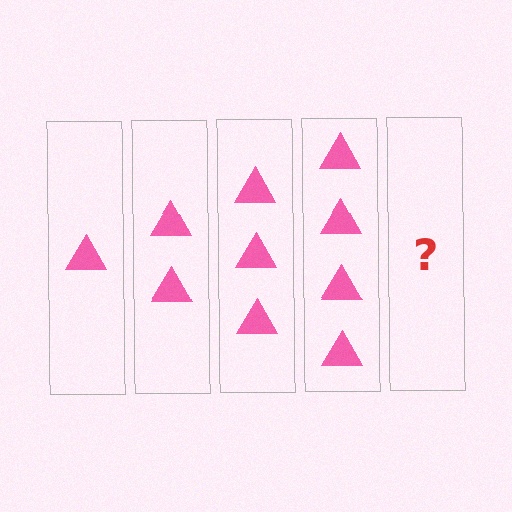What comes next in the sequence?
The next element should be 5 triangles.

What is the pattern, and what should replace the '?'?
The pattern is that each step adds one more triangle. The '?' should be 5 triangles.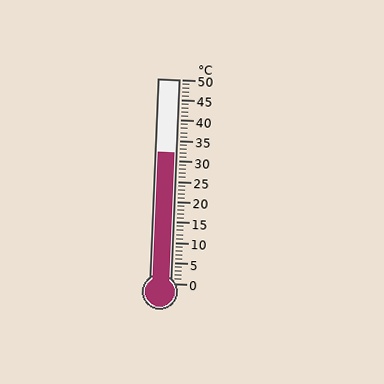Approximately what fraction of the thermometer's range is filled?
The thermometer is filled to approximately 65% of its range.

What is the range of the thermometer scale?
The thermometer scale ranges from 0°C to 50°C.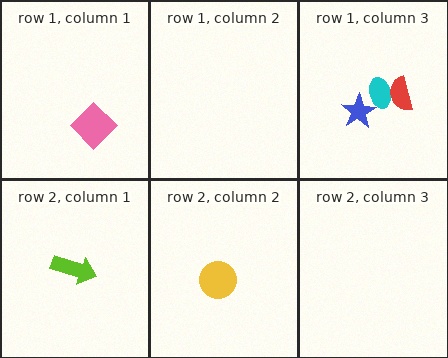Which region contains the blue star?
The row 1, column 3 region.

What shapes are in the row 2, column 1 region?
The lime arrow.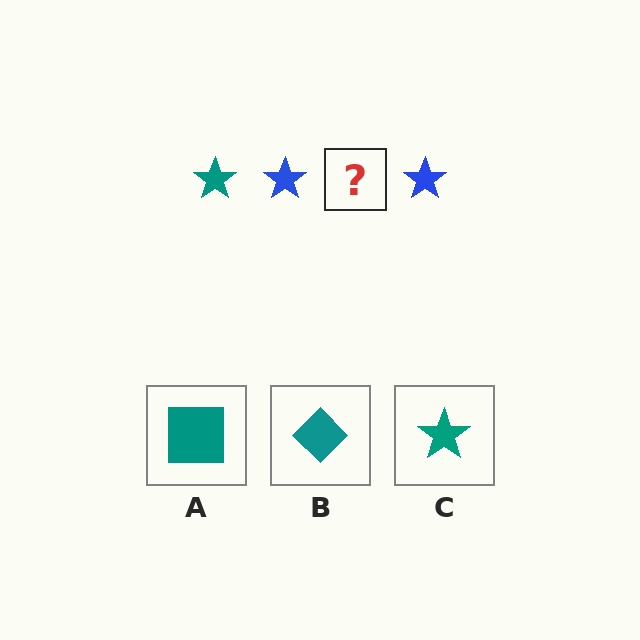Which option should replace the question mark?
Option C.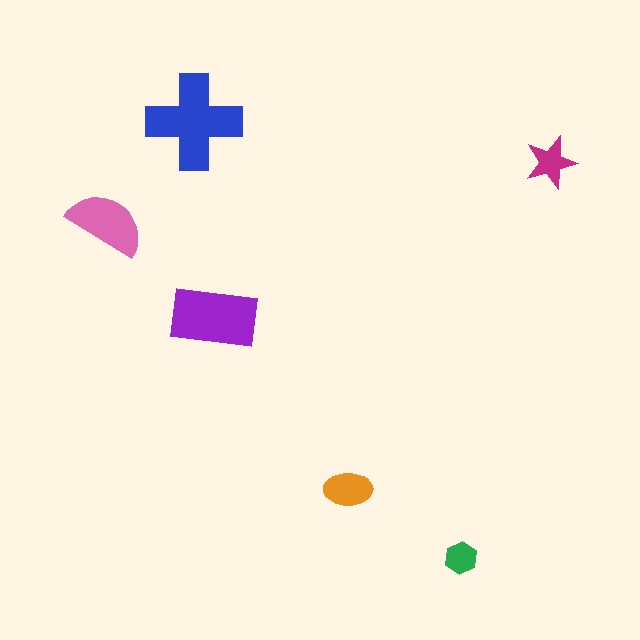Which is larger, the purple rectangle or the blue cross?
The blue cross.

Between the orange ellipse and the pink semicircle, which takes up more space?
The pink semicircle.